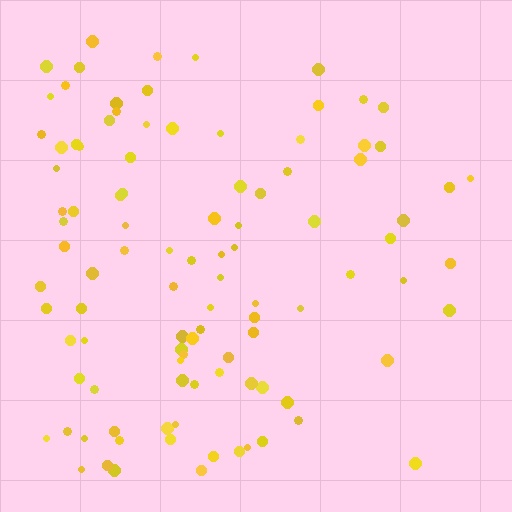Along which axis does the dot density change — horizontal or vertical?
Horizontal.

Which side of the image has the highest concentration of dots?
The left.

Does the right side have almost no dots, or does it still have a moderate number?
Still a moderate number, just noticeably fewer than the left.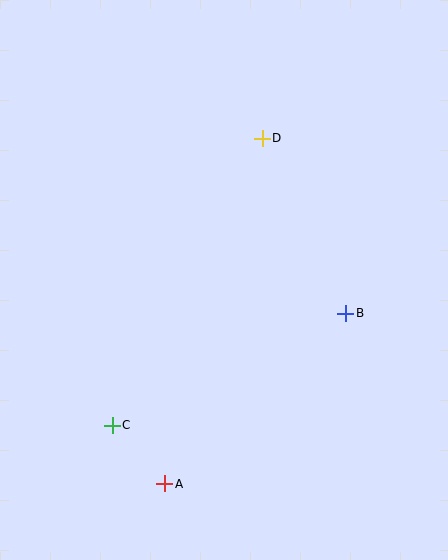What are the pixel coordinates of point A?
Point A is at (165, 484).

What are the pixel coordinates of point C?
Point C is at (112, 425).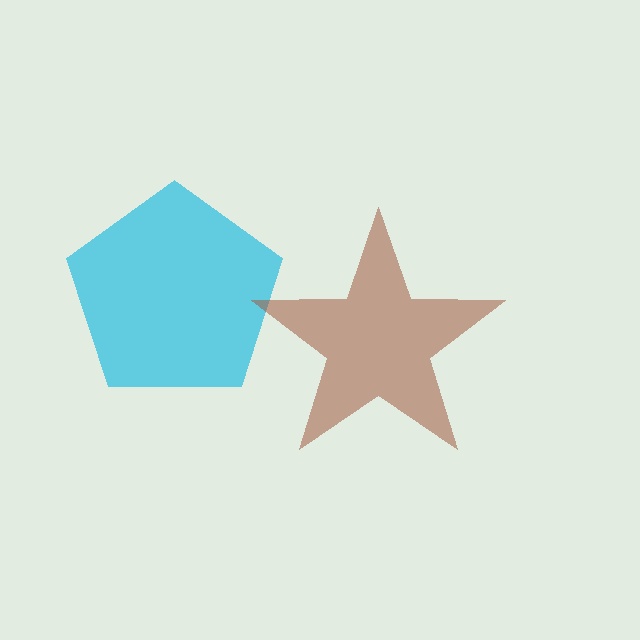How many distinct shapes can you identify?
There are 2 distinct shapes: a cyan pentagon, a brown star.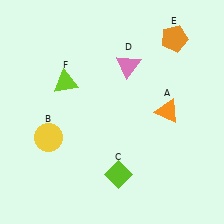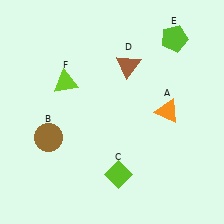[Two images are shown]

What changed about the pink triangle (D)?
In Image 1, D is pink. In Image 2, it changed to brown.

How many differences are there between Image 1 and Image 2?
There are 3 differences between the two images.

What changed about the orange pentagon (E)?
In Image 1, E is orange. In Image 2, it changed to lime.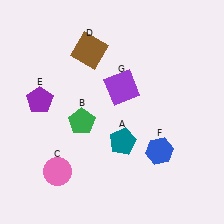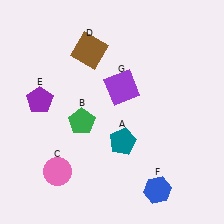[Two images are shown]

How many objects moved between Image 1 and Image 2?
1 object moved between the two images.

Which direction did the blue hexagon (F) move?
The blue hexagon (F) moved down.